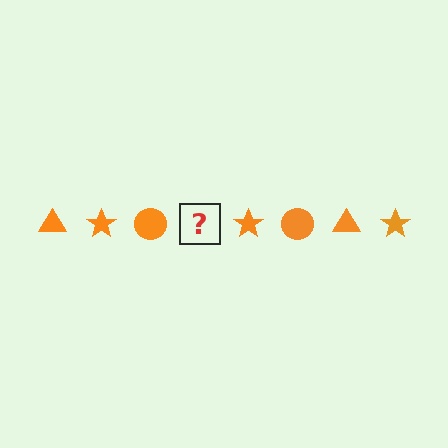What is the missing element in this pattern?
The missing element is an orange triangle.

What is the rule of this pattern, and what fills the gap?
The rule is that the pattern cycles through triangle, star, circle shapes in orange. The gap should be filled with an orange triangle.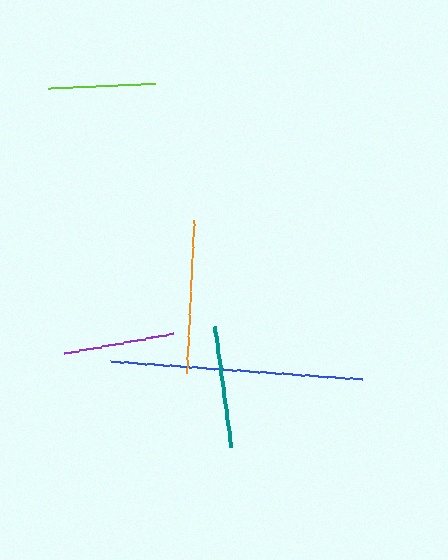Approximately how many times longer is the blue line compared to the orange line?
The blue line is approximately 1.6 times the length of the orange line.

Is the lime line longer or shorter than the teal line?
The teal line is longer than the lime line.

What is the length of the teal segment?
The teal segment is approximately 121 pixels long.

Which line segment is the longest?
The blue line is the longest at approximately 252 pixels.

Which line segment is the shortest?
The lime line is the shortest at approximately 106 pixels.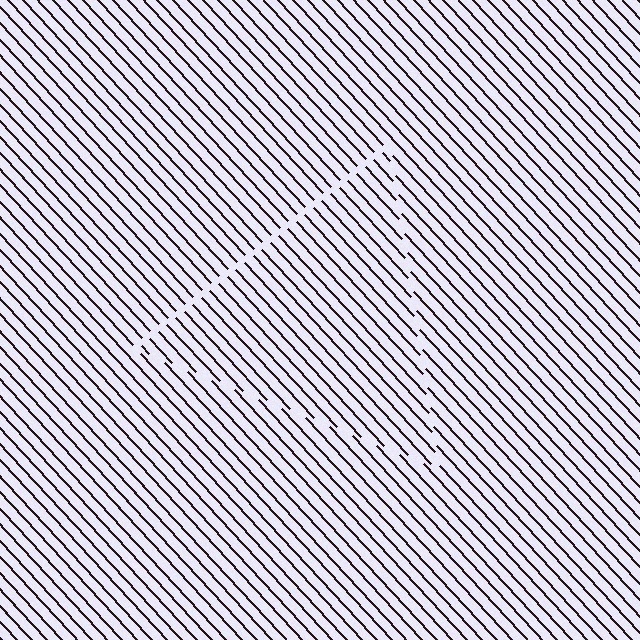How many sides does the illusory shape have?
3 sides — the line-ends trace a triangle.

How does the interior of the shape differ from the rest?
The interior of the shape contains the same grating, shifted by half a period — the contour is defined by the phase discontinuity where line-ends from the inner and outer gratings abut.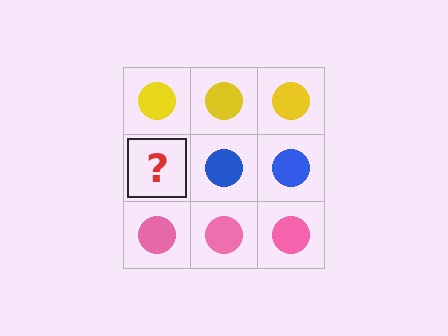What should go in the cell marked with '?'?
The missing cell should contain a blue circle.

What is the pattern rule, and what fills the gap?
The rule is that each row has a consistent color. The gap should be filled with a blue circle.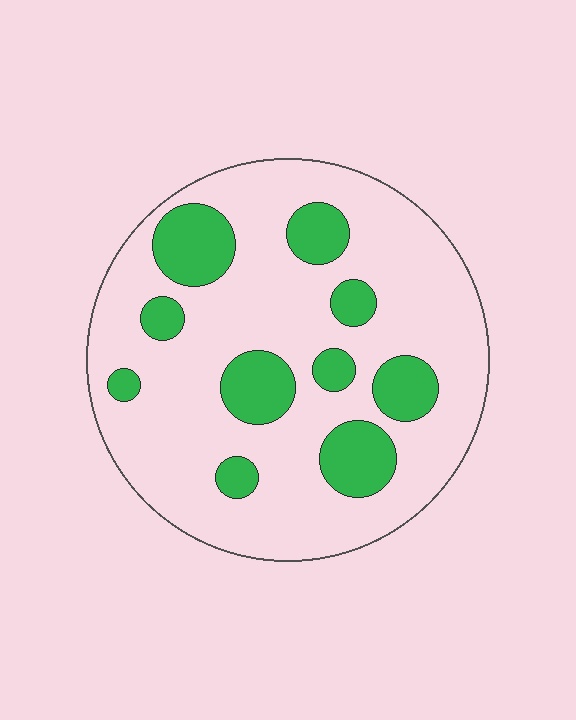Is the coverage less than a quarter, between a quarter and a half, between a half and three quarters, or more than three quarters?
Less than a quarter.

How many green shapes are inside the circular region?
10.